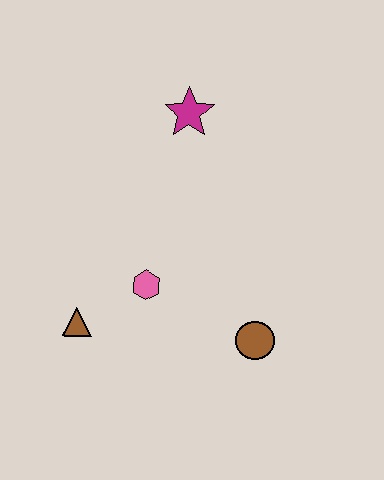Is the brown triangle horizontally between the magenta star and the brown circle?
No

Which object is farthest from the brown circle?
The magenta star is farthest from the brown circle.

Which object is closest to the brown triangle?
The pink hexagon is closest to the brown triangle.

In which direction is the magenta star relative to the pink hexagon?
The magenta star is above the pink hexagon.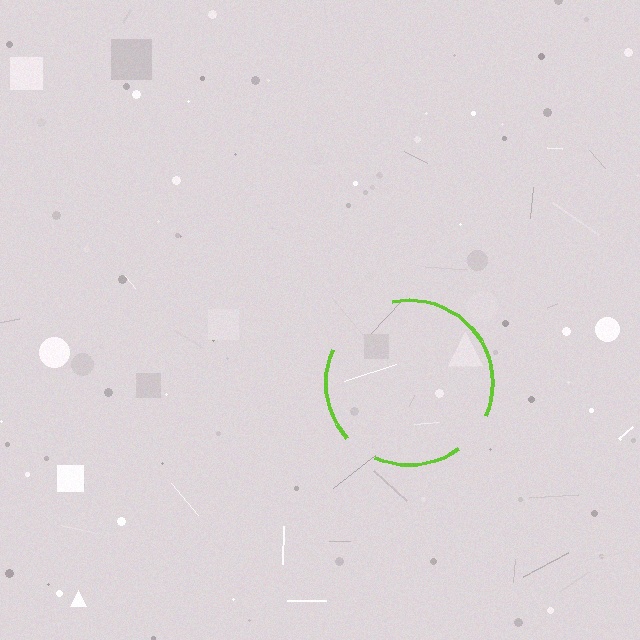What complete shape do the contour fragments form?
The contour fragments form a circle.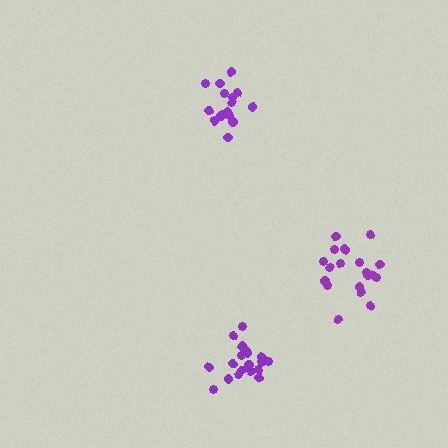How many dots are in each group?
Group 1: 19 dots, Group 2: 16 dots, Group 3: 19 dots (54 total).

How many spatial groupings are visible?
There are 3 spatial groupings.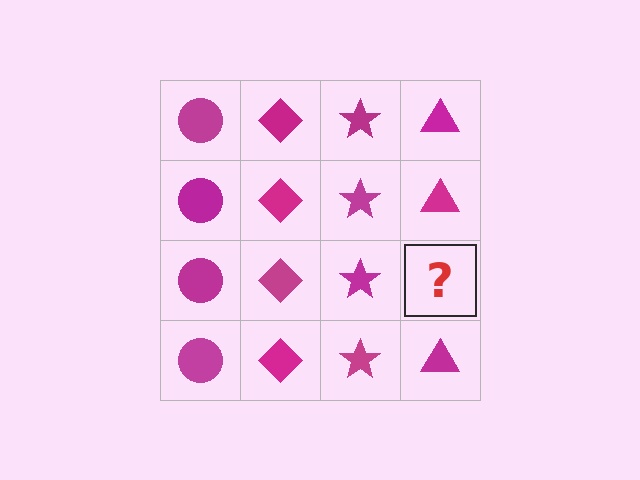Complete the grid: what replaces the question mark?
The question mark should be replaced with a magenta triangle.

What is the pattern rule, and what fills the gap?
The rule is that each column has a consistent shape. The gap should be filled with a magenta triangle.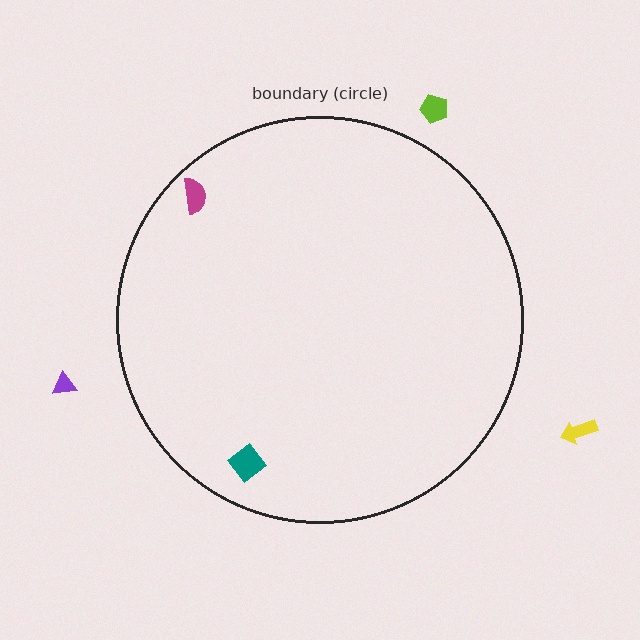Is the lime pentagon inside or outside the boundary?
Outside.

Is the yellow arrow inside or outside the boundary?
Outside.